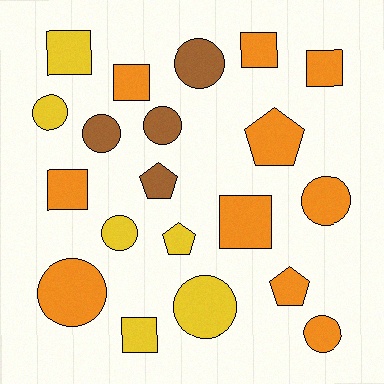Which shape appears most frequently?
Circle, with 9 objects.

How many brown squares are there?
There are no brown squares.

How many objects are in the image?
There are 20 objects.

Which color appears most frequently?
Orange, with 10 objects.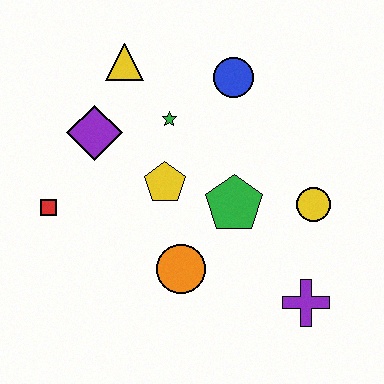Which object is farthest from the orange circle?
The yellow triangle is farthest from the orange circle.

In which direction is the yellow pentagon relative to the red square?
The yellow pentagon is to the right of the red square.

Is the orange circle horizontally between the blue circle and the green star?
Yes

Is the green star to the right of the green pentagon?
No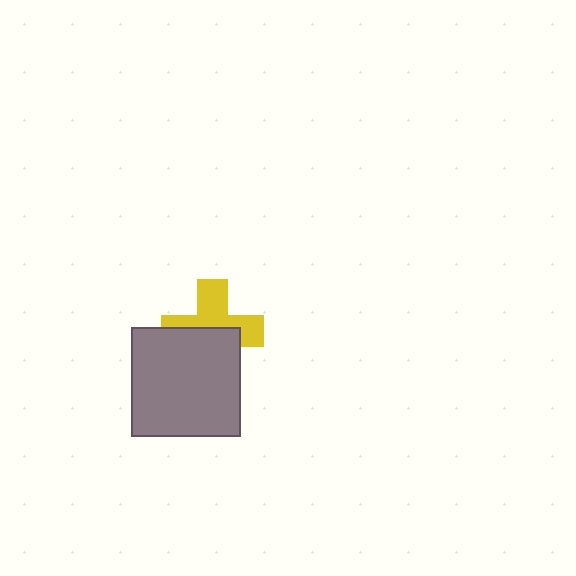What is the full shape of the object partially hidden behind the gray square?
The partially hidden object is a yellow cross.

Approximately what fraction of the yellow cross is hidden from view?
Roughly 49% of the yellow cross is hidden behind the gray square.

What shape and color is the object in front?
The object in front is a gray square.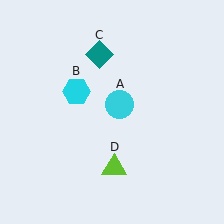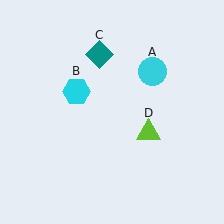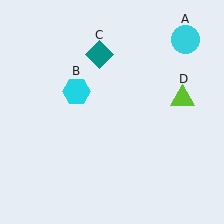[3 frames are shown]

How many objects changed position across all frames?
2 objects changed position: cyan circle (object A), lime triangle (object D).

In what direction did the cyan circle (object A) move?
The cyan circle (object A) moved up and to the right.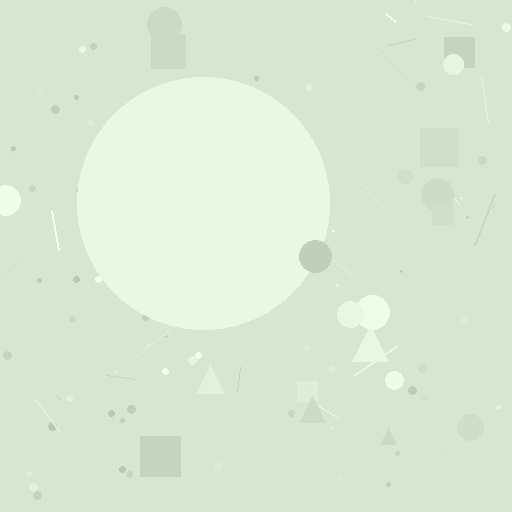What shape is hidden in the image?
A circle is hidden in the image.